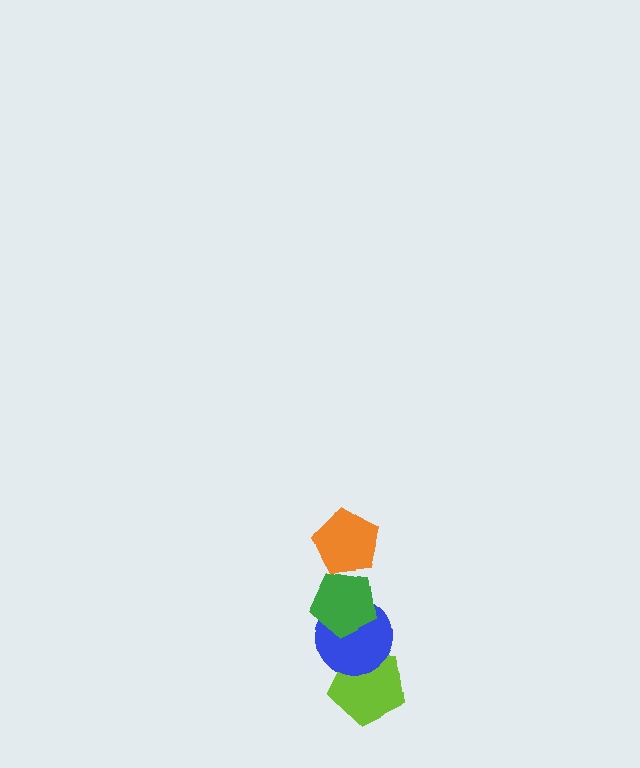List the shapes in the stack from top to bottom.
From top to bottom: the orange pentagon, the green pentagon, the blue circle, the lime pentagon.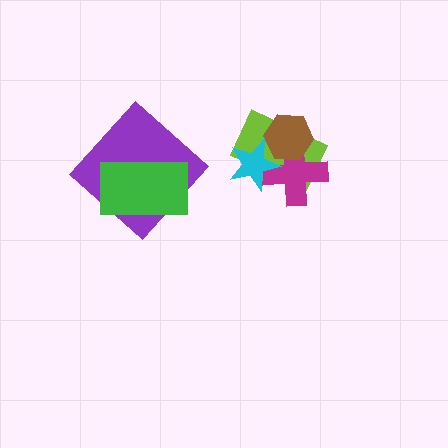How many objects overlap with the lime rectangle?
3 objects overlap with the lime rectangle.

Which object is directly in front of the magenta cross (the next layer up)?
The brown hexagon is directly in front of the magenta cross.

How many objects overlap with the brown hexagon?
3 objects overlap with the brown hexagon.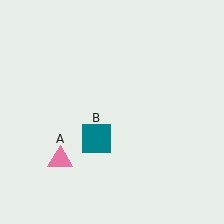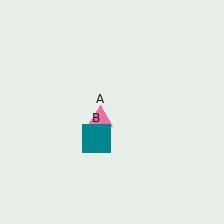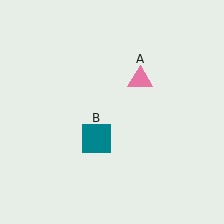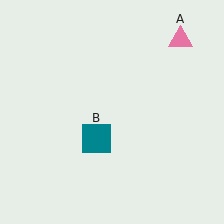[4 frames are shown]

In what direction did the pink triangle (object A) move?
The pink triangle (object A) moved up and to the right.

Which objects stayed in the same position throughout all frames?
Teal square (object B) remained stationary.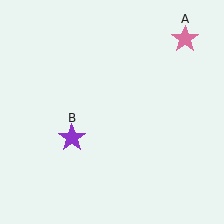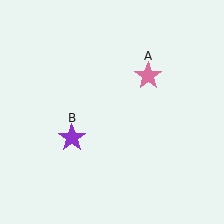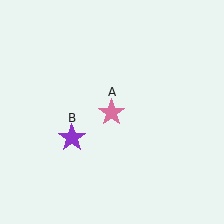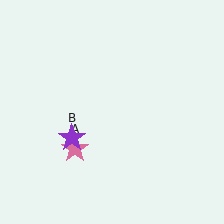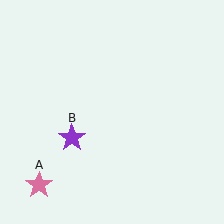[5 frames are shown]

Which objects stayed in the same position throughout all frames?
Purple star (object B) remained stationary.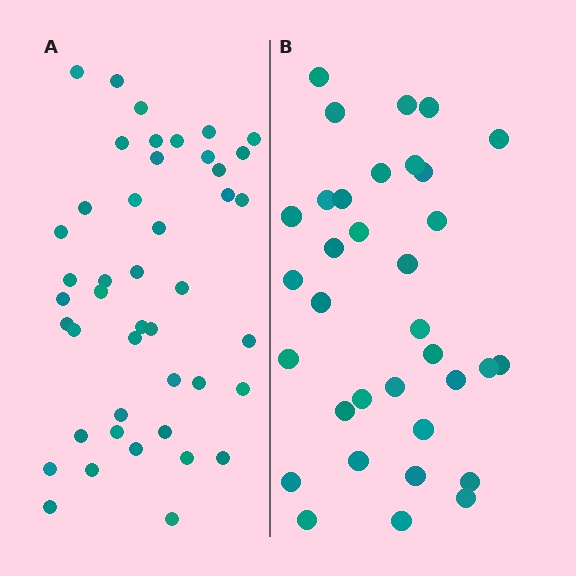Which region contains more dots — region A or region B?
Region A (the left region) has more dots.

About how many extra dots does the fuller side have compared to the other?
Region A has roughly 10 or so more dots than region B.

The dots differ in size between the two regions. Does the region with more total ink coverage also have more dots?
No. Region B has more total ink coverage because its dots are larger, but region A actually contains more individual dots. Total area can be misleading — the number of items is what matters here.